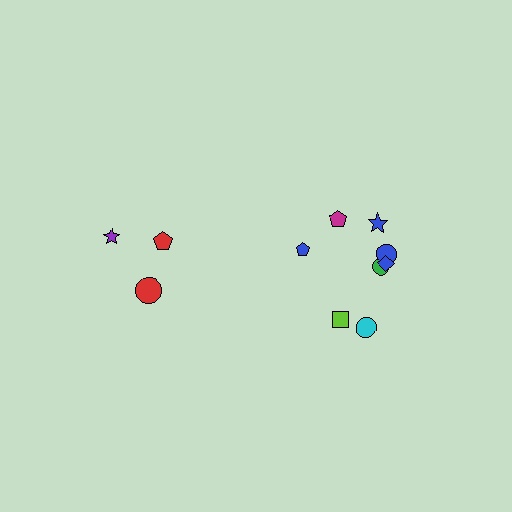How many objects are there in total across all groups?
There are 11 objects.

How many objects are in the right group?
There are 8 objects.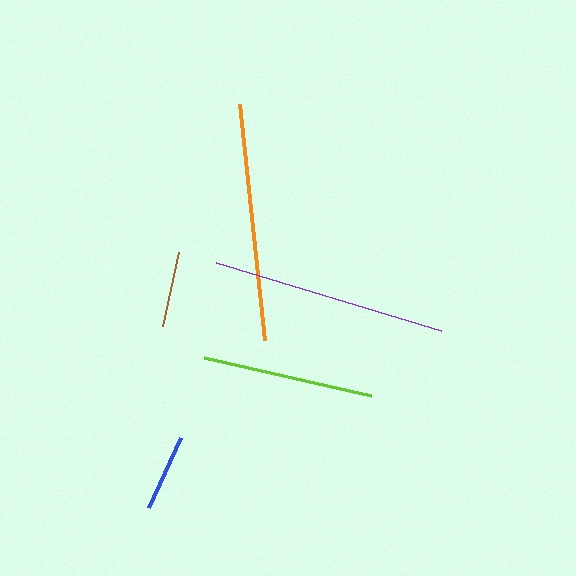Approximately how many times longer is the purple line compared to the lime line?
The purple line is approximately 1.4 times the length of the lime line.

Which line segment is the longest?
The orange line is the longest at approximately 238 pixels.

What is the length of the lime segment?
The lime segment is approximately 171 pixels long.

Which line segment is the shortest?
The brown line is the shortest at approximately 75 pixels.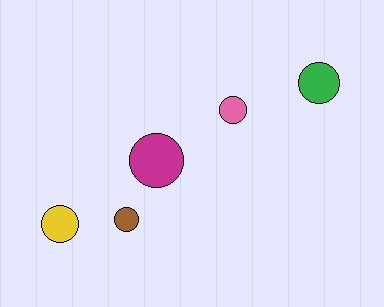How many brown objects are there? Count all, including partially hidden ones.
There is 1 brown object.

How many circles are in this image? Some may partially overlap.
There are 5 circles.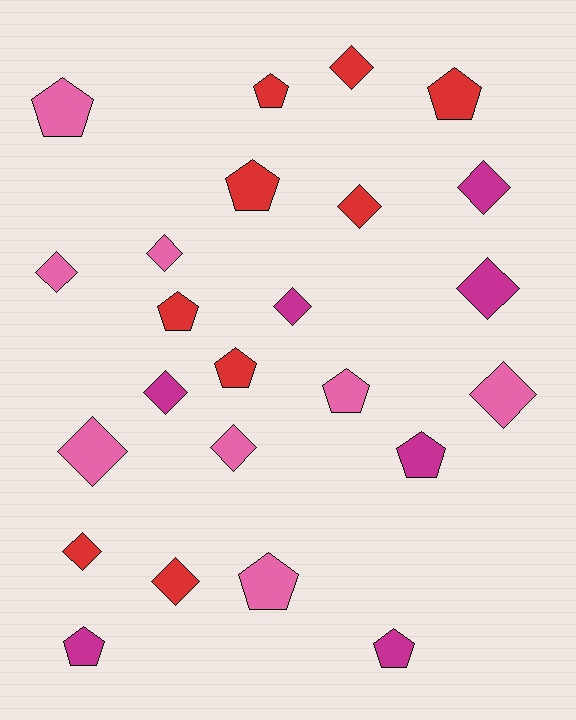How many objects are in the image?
There are 24 objects.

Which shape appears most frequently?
Diamond, with 13 objects.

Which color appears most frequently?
Red, with 9 objects.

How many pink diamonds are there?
There are 5 pink diamonds.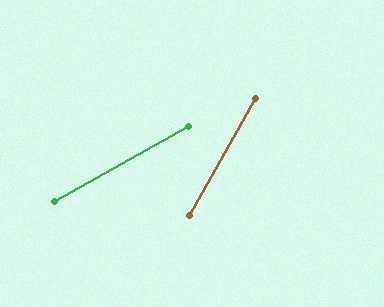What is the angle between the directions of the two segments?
Approximately 32 degrees.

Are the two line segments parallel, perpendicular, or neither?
Neither parallel nor perpendicular — they differ by about 32°.